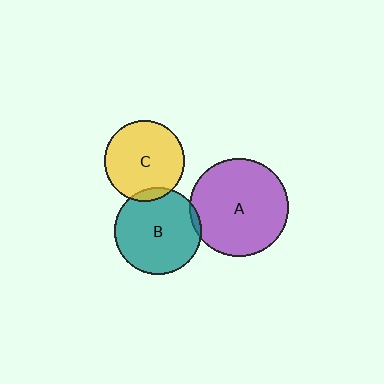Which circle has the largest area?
Circle A (purple).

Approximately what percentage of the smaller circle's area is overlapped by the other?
Approximately 5%.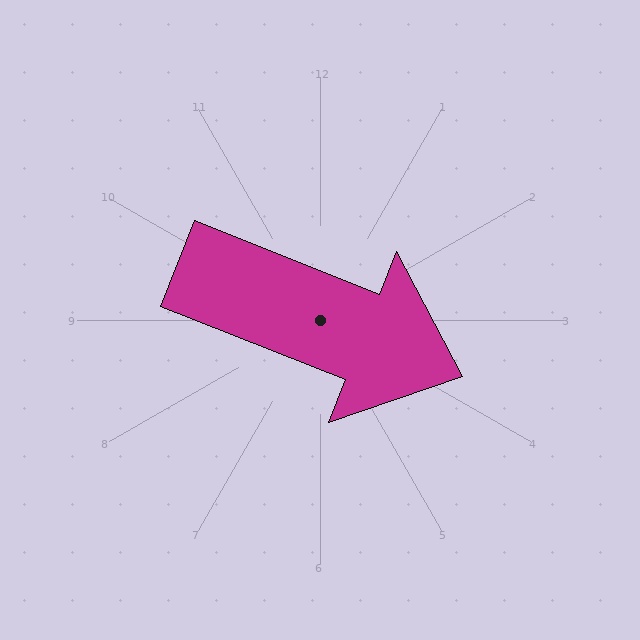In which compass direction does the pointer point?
East.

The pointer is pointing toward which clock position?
Roughly 4 o'clock.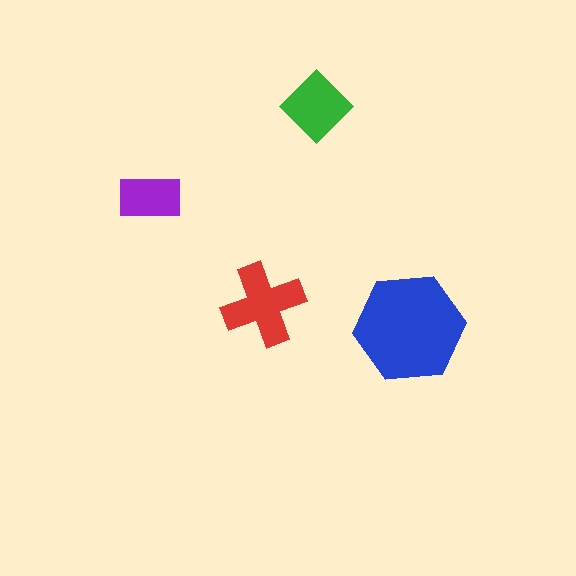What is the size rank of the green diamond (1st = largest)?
3rd.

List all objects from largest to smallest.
The blue hexagon, the red cross, the green diamond, the purple rectangle.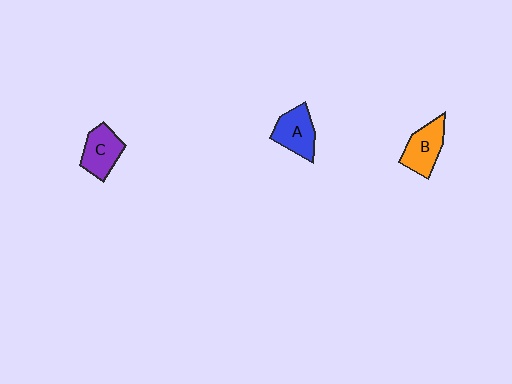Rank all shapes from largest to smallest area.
From largest to smallest: B (orange), A (blue), C (purple).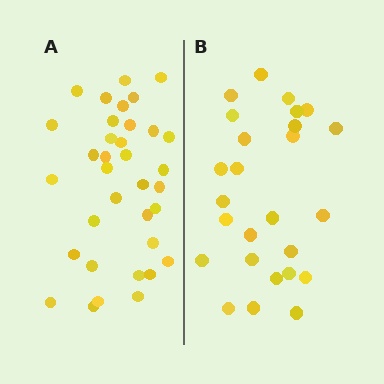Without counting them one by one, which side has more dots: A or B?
Region A (the left region) has more dots.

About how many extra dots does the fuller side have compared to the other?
Region A has roughly 8 or so more dots than region B.